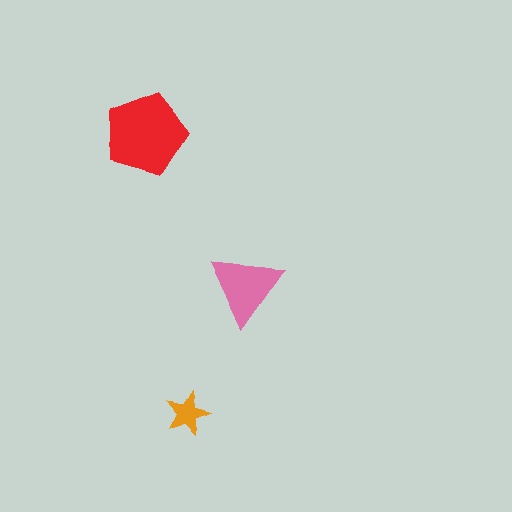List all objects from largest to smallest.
The red pentagon, the pink triangle, the orange star.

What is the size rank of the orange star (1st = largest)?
3rd.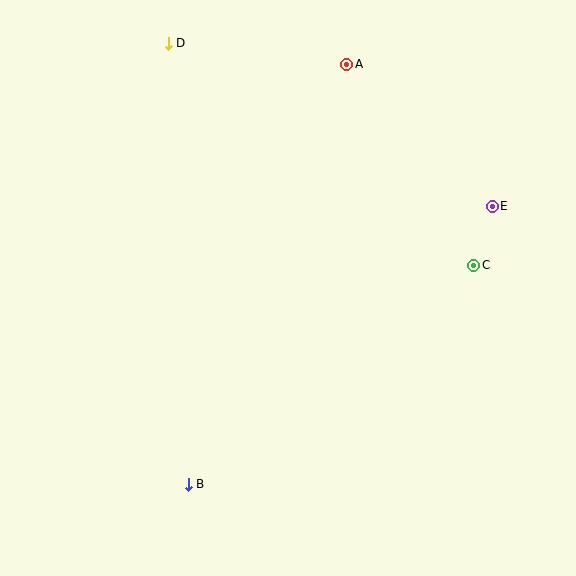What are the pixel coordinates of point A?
Point A is at (347, 64).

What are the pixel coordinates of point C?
Point C is at (473, 265).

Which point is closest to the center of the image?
Point C at (473, 265) is closest to the center.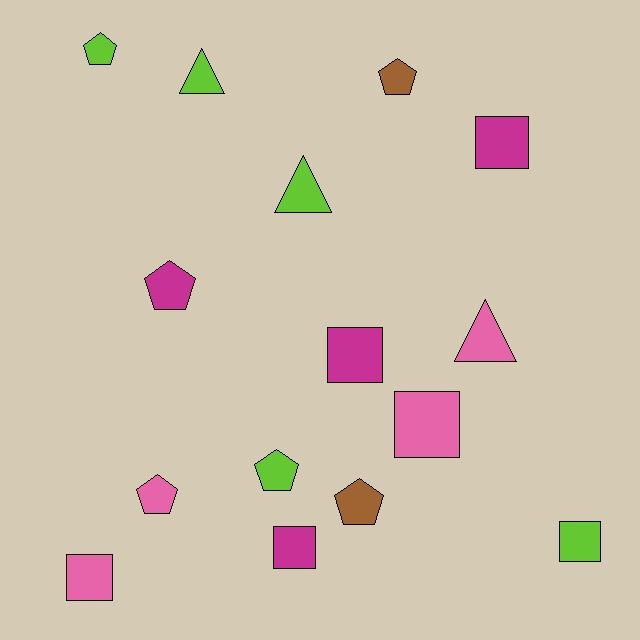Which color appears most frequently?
Lime, with 5 objects.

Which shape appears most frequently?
Square, with 6 objects.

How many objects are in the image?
There are 15 objects.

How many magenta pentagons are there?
There is 1 magenta pentagon.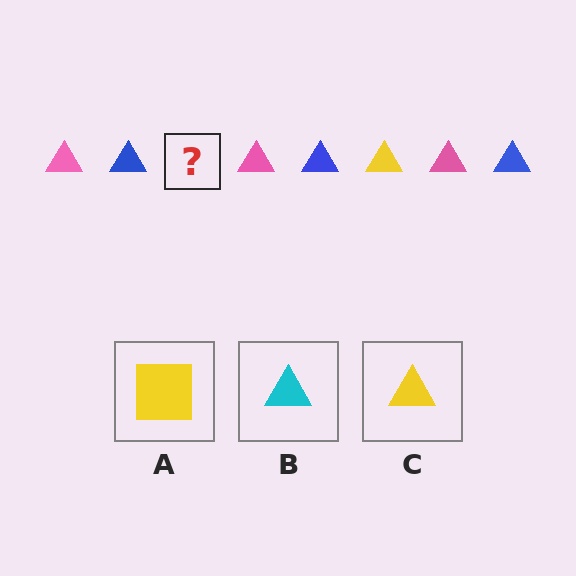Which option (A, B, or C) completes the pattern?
C.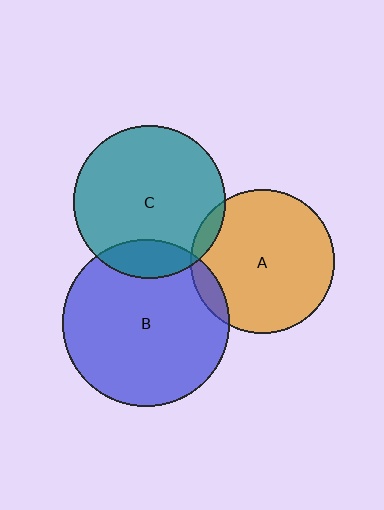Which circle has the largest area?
Circle B (blue).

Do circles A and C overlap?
Yes.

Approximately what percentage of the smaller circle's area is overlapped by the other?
Approximately 5%.